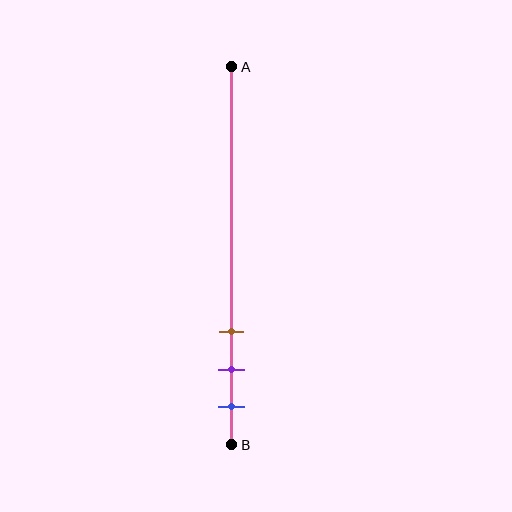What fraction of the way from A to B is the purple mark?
The purple mark is approximately 80% (0.8) of the way from A to B.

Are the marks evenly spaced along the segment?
Yes, the marks are approximately evenly spaced.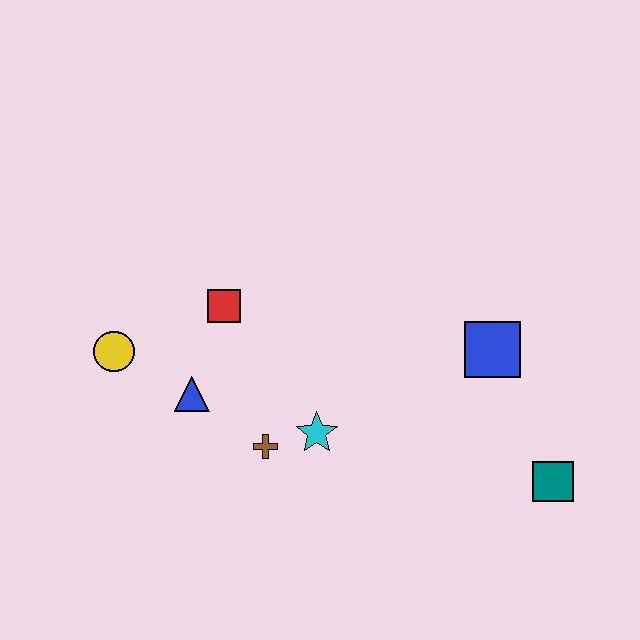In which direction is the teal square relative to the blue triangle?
The teal square is to the right of the blue triangle.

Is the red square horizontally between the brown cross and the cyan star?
No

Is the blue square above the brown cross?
Yes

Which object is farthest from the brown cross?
The teal square is farthest from the brown cross.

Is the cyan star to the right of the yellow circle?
Yes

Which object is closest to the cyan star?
The brown cross is closest to the cyan star.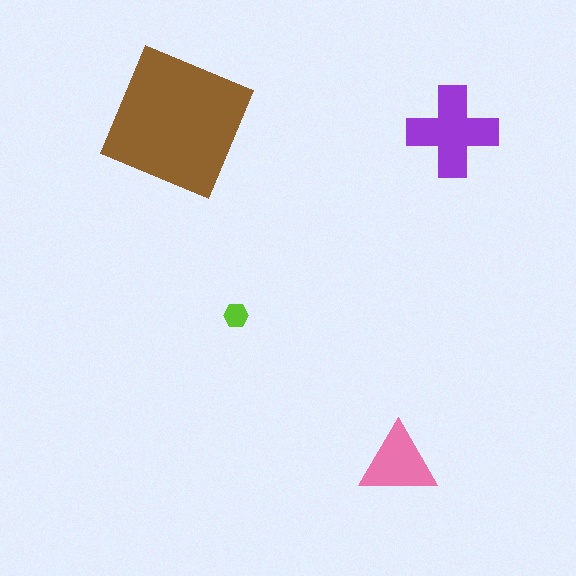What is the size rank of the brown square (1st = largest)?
1st.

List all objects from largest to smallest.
The brown square, the purple cross, the pink triangle, the lime hexagon.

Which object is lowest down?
The pink triangle is bottommost.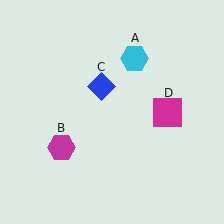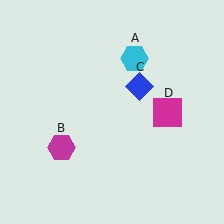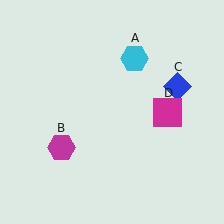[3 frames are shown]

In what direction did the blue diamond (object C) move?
The blue diamond (object C) moved right.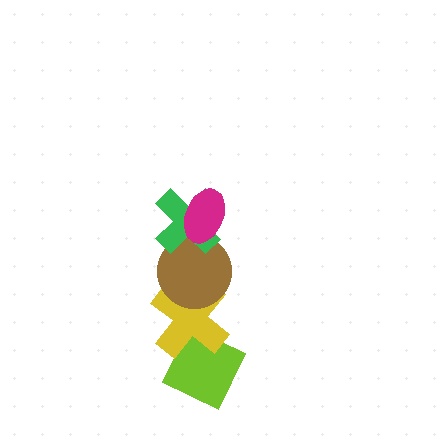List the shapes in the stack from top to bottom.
From top to bottom: the magenta ellipse, the green cross, the brown circle, the yellow cross, the lime diamond.